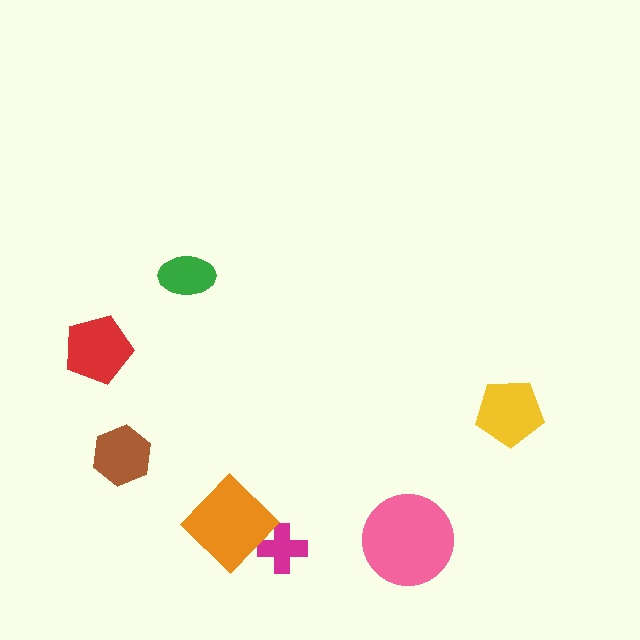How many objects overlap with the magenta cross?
1 object overlaps with the magenta cross.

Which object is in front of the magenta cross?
The orange diamond is in front of the magenta cross.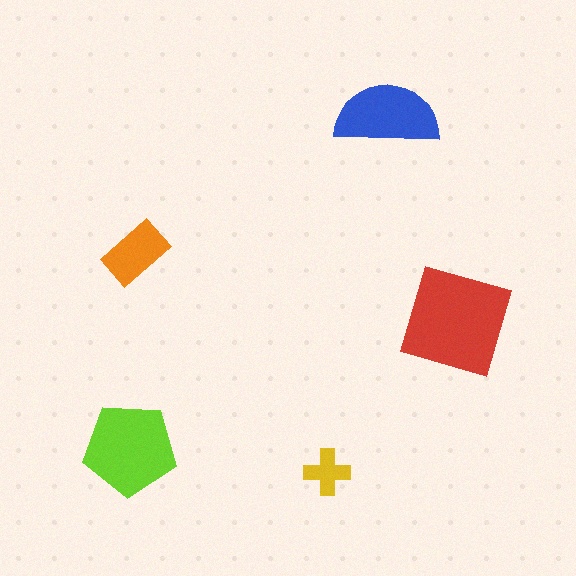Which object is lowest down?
The yellow cross is bottommost.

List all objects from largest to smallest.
The red diamond, the lime pentagon, the blue semicircle, the orange rectangle, the yellow cross.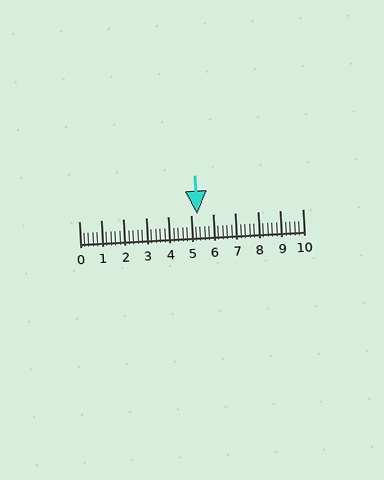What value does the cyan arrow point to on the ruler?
The cyan arrow points to approximately 5.3.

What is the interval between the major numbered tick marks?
The major tick marks are spaced 1 units apart.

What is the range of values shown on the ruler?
The ruler shows values from 0 to 10.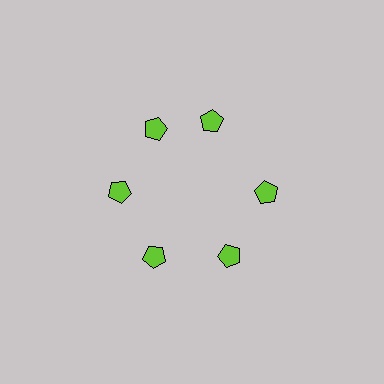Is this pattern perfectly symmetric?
No. The 6 lime pentagons are arranged in a ring, but one element near the 1 o'clock position is rotated out of alignment along the ring, breaking the 6-fold rotational symmetry.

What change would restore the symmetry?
The symmetry would be restored by rotating it back into even spacing with its neighbors so that all 6 pentagons sit at equal angles and equal distance from the center.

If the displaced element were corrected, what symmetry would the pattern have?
It would have 6-fold rotational symmetry — the pattern would map onto itself every 60 degrees.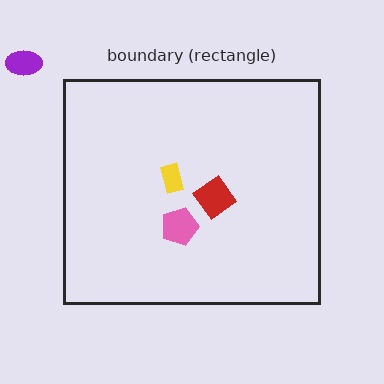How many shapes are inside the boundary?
3 inside, 1 outside.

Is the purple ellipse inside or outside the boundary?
Outside.